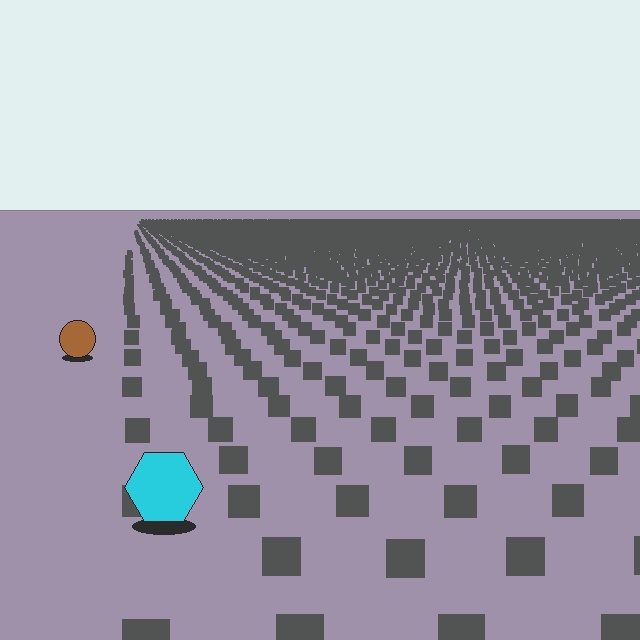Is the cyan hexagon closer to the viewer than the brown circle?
Yes. The cyan hexagon is closer — you can tell from the texture gradient: the ground texture is coarser near it.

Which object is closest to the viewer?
The cyan hexagon is closest. The texture marks near it are larger and more spread out.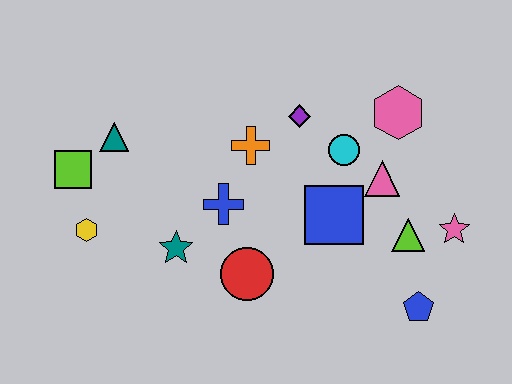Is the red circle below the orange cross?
Yes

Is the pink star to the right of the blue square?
Yes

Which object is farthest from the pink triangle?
The lime square is farthest from the pink triangle.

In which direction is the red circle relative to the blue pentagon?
The red circle is to the left of the blue pentagon.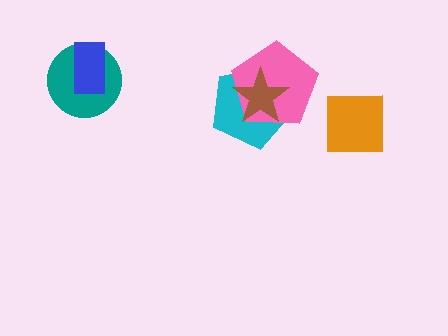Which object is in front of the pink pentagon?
The brown star is in front of the pink pentagon.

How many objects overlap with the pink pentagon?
2 objects overlap with the pink pentagon.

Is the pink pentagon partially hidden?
Yes, it is partially covered by another shape.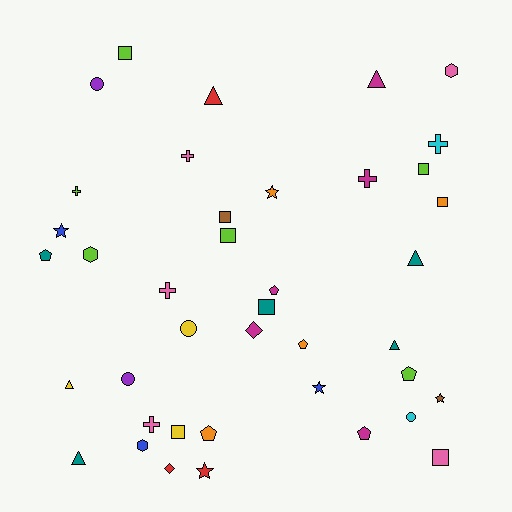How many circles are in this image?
There are 4 circles.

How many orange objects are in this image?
There are 4 orange objects.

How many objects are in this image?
There are 40 objects.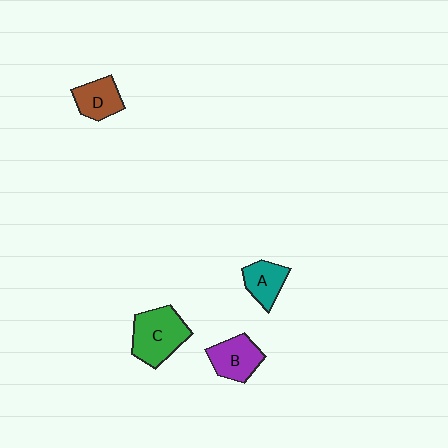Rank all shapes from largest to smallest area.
From largest to smallest: C (green), B (purple), D (brown), A (teal).